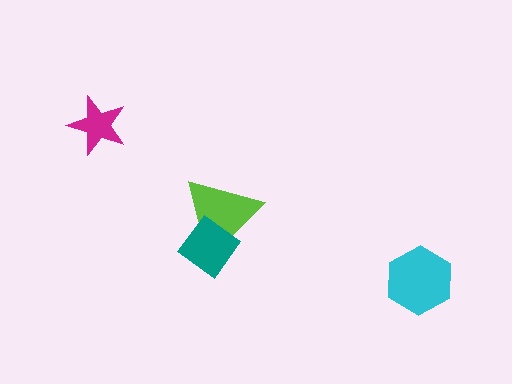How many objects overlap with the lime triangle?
1 object overlaps with the lime triangle.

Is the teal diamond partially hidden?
No, no other shape covers it.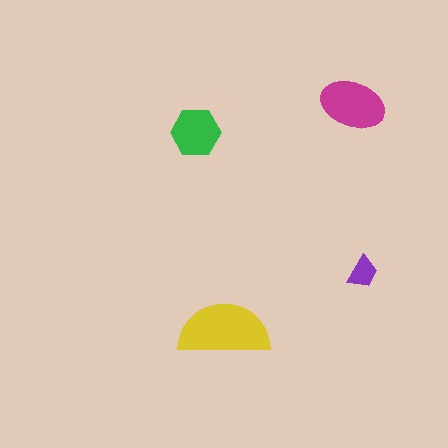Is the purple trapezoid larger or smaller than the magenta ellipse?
Smaller.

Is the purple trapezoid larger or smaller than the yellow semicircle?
Smaller.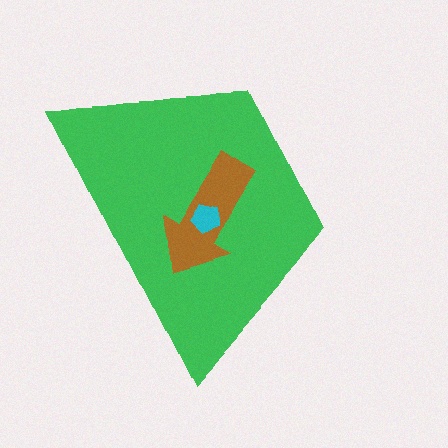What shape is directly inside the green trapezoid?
The brown arrow.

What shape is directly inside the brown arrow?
The cyan pentagon.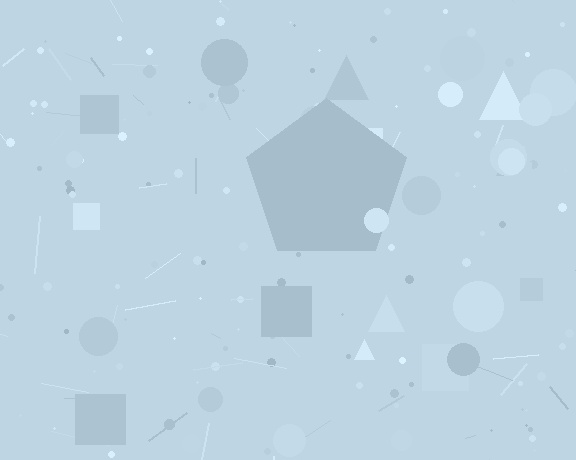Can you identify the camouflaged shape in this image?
The camouflaged shape is a pentagon.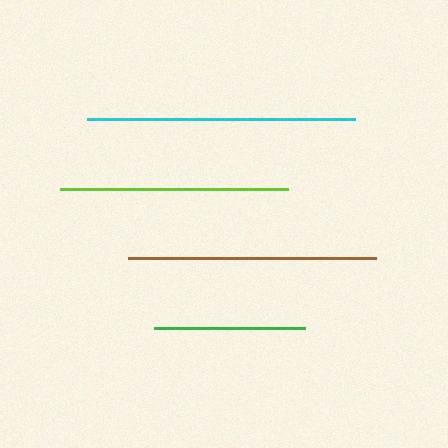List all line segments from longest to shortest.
From longest to shortest: cyan, brown, lime, green.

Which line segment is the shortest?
The green line is the shortest at approximately 151 pixels.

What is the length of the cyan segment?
The cyan segment is approximately 268 pixels long.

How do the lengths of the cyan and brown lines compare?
The cyan and brown lines are approximately the same length.